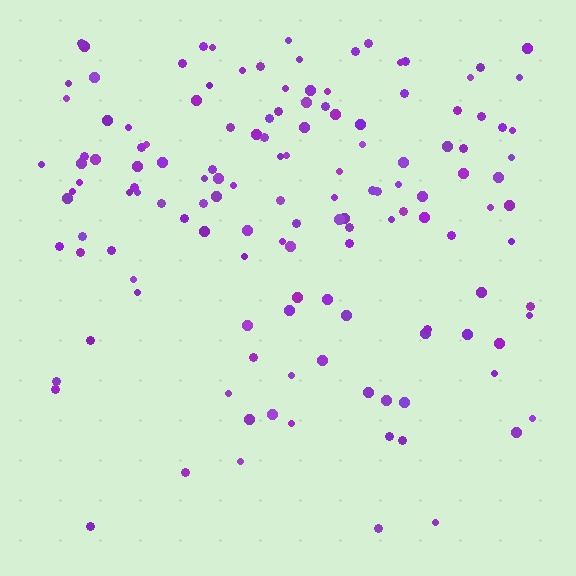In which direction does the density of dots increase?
From bottom to top, with the top side densest.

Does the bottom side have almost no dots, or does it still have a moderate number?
Still a moderate number, just noticeably fewer than the top.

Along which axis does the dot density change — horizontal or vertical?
Vertical.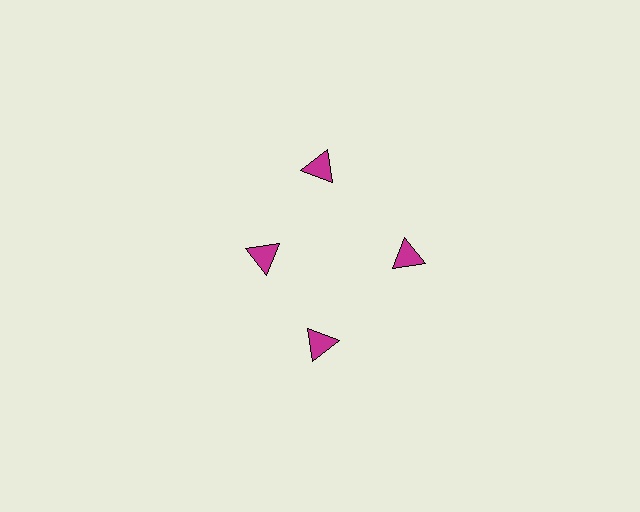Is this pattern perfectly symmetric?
No. The 4 magenta triangles are arranged in a ring, but one element near the 9 o'clock position is pulled inward toward the center, breaking the 4-fold rotational symmetry.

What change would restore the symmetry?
The symmetry would be restored by moving it outward, back onto the ring so that all 4 triangles sit at equal angles and equal distance from the center.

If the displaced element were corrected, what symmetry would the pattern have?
It would have 4-fold rotational symmetry — the pattern would map onto itself every 90 degrees.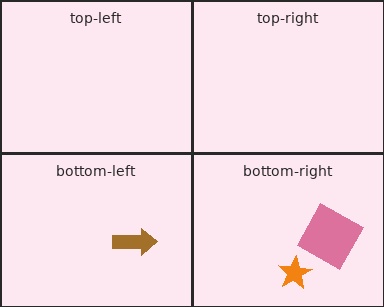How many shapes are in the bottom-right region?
2.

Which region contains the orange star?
The bottom-right region.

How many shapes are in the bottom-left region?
1.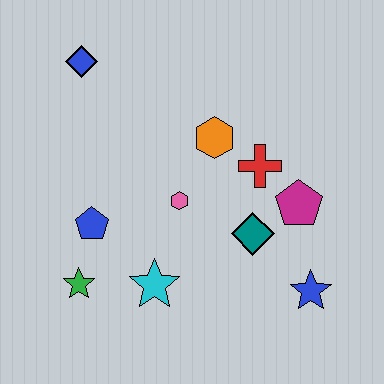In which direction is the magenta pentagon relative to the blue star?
The magenta pentagon is above the blue star.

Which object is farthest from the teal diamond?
The blue diamond is farthest from the teal diamond.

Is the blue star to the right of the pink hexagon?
Yes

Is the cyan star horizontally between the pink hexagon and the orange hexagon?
No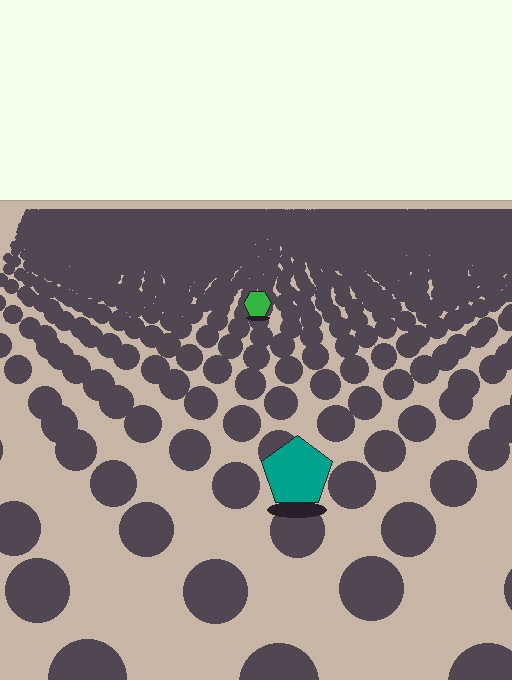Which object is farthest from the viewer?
The green hexagon is farthest from the viewer. It appears smaller and the ground texture around it is denser.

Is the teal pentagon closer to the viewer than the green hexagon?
Yes. The teal pentagon is closer — you can tell from the texture gradient: the ground texture is coarser near it.